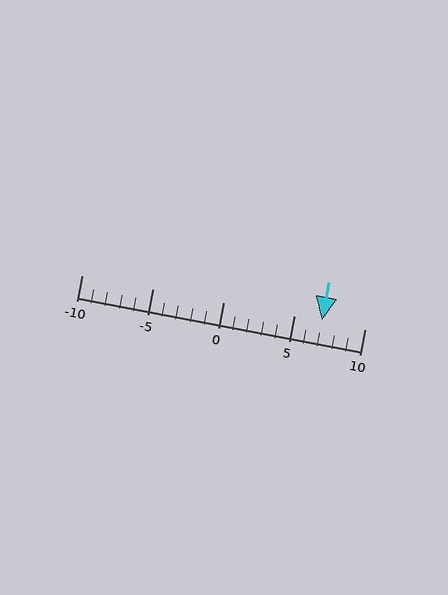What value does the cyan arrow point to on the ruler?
The cyan arrow points to approximately 7.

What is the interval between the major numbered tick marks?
The major tick marks are spaced 5 units apart.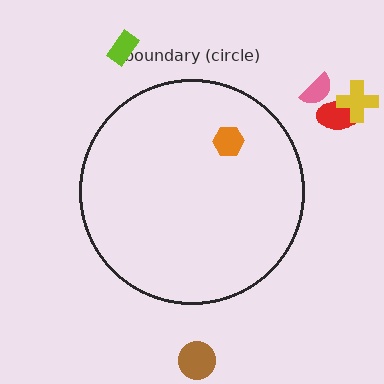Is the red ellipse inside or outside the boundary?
Outside.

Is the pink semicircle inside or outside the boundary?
Outside.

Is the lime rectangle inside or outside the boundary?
Outside.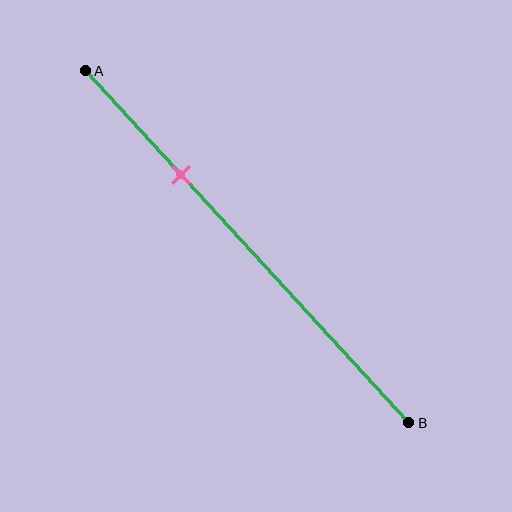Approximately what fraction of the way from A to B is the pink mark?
The pink mark is approximately 30% of the way from A to B.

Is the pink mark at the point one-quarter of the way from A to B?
No, the mark is at about 30% from A, not at the 25% one-quarter point.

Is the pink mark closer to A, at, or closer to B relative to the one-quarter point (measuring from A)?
The pink mark is closer to point B than the one-quarter point of segment AB.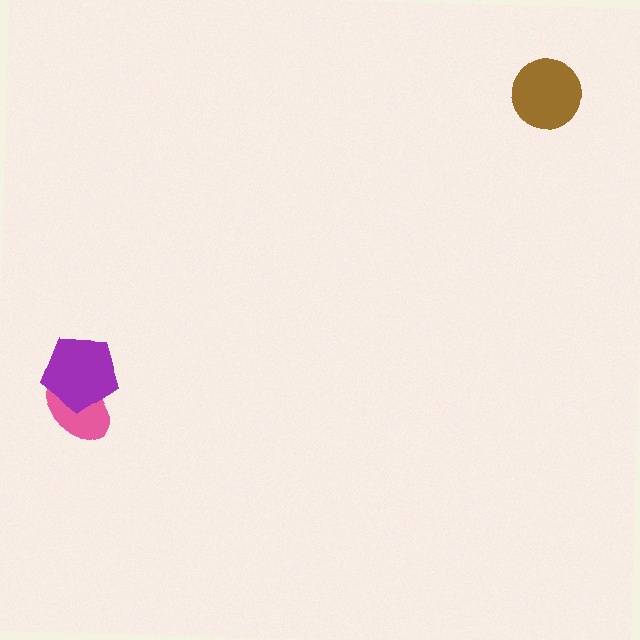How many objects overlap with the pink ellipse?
1 object overlaps with the pink ellipse.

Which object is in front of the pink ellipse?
The purple pentagon is in front of the pink ellipse.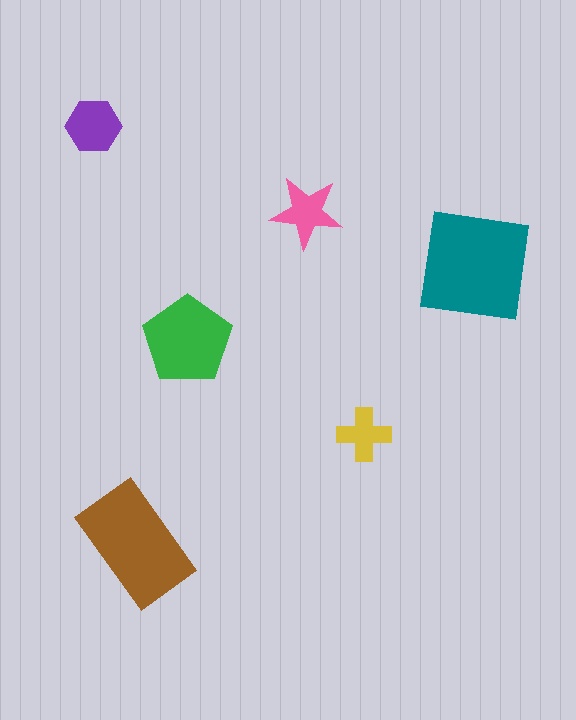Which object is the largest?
The teal square.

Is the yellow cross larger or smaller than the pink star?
Smaller.